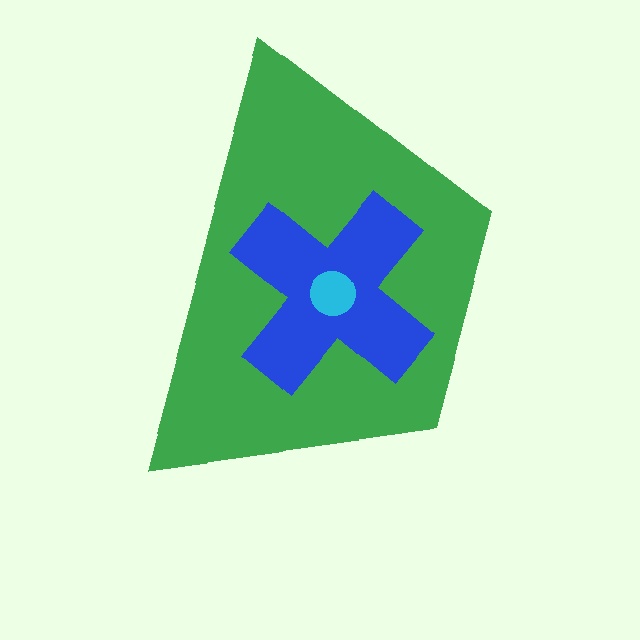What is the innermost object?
The cyan circle.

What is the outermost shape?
The green trapezoid.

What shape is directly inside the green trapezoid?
The blue cross.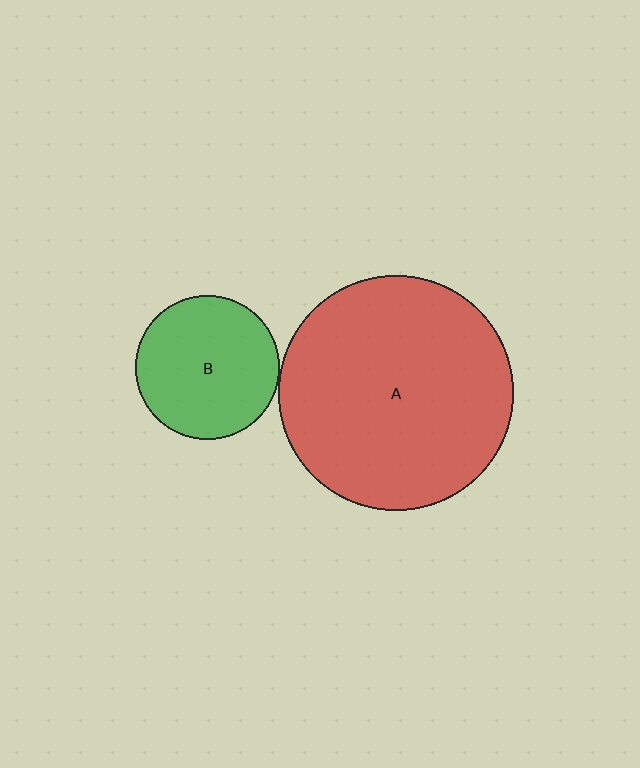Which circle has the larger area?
Circle A (red).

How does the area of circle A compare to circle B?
Approximately 2.7 times.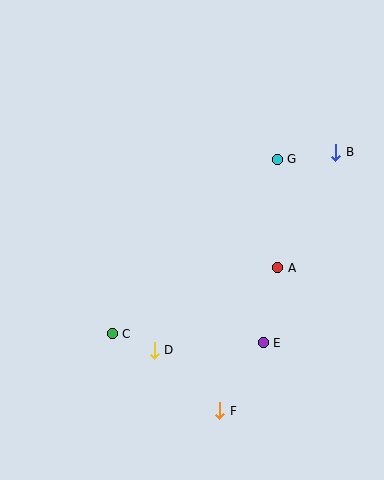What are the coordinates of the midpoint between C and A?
The midpoint between C and A is at (195, 301).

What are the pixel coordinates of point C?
Point C is at (112, 334).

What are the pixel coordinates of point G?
Point G is at (277, 159).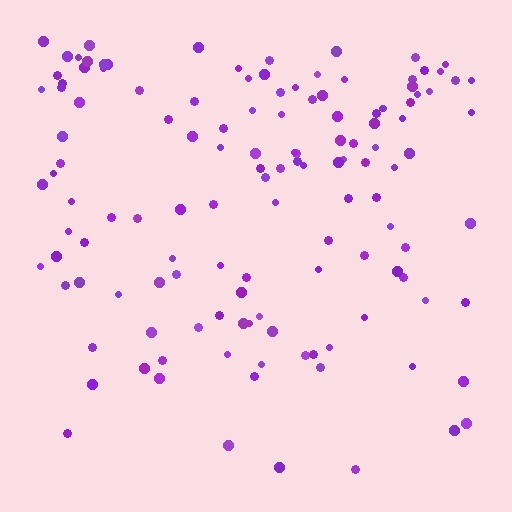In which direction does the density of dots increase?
From bottom to top, with the top side densest.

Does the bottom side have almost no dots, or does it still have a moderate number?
Still a moderate number, just noticeably fewer than the top.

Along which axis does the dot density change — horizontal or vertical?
Vertical.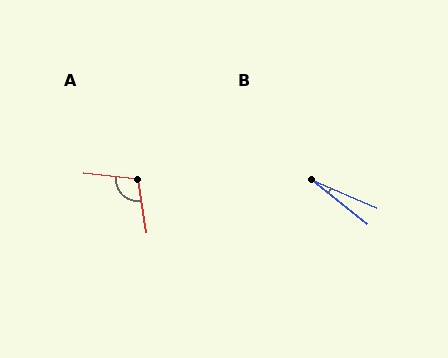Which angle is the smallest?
B, at approximately 15 degrees.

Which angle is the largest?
A, at approximately 106 degrees.